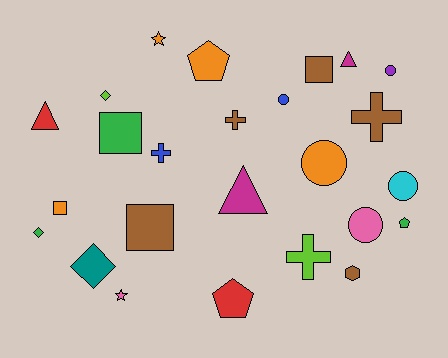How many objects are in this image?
There are 25 objects.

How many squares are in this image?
There are 4 squares.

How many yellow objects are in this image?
There are no yellow objects.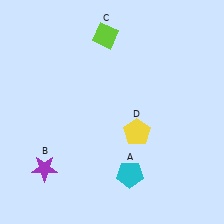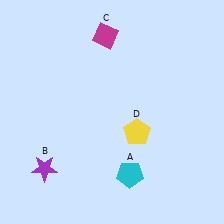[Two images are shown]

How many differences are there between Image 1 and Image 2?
There is 1 difference between the two images.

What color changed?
The diamond (C) changed from lime in Image 1 to magenta in Image 2.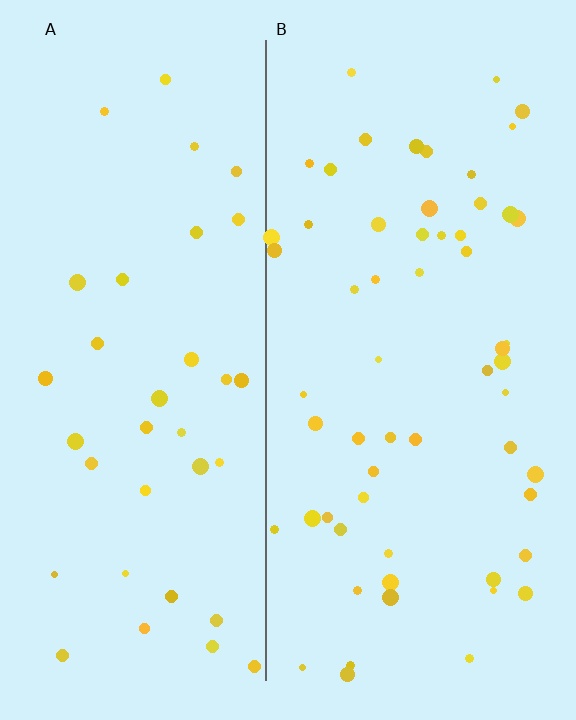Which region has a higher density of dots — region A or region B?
B (the right).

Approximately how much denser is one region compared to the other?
Approximately 1.6× — region B over region A.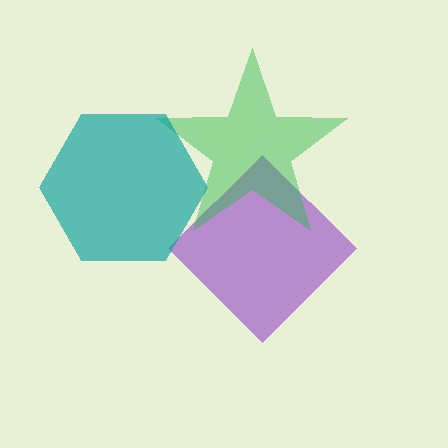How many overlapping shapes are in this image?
There are 3 overlapping shapes in the image.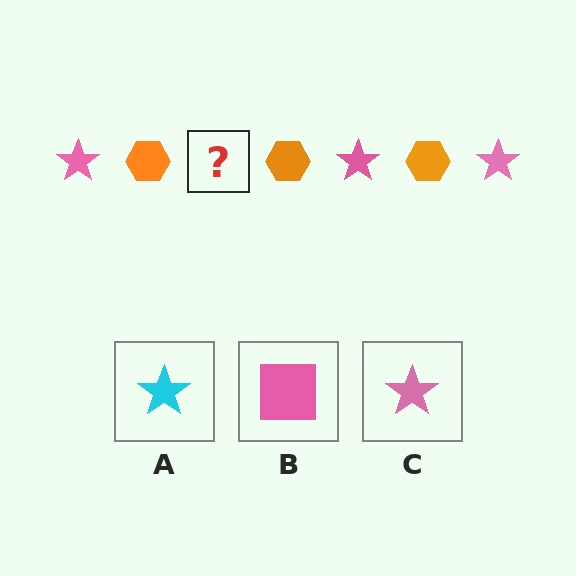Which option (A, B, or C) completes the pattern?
C.